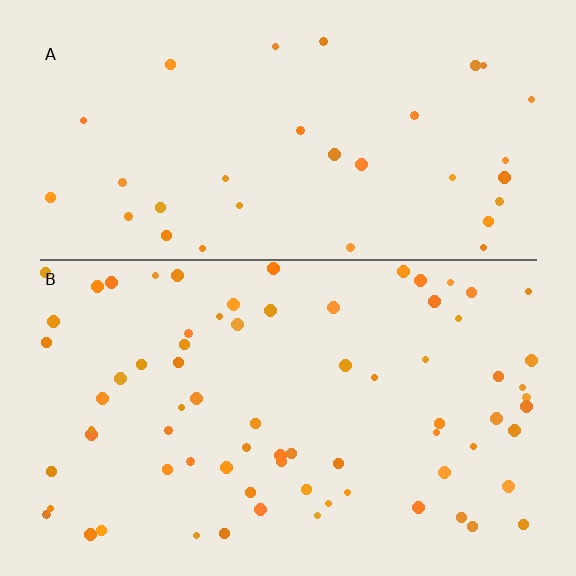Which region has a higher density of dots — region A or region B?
B (the bottom).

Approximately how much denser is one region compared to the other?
Approximately 2.2× — region B over region A.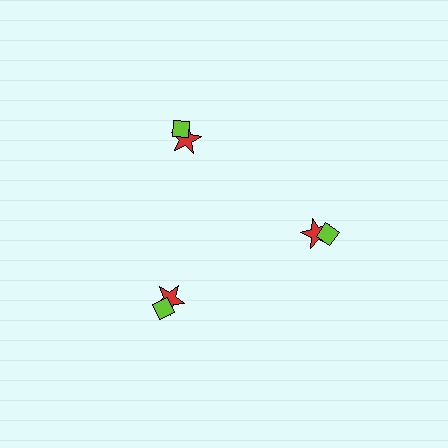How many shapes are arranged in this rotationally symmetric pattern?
There are 6 shapes, arranged in 3 groups of 2.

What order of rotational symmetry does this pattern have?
This pattern has 3-fold rotational symmetry.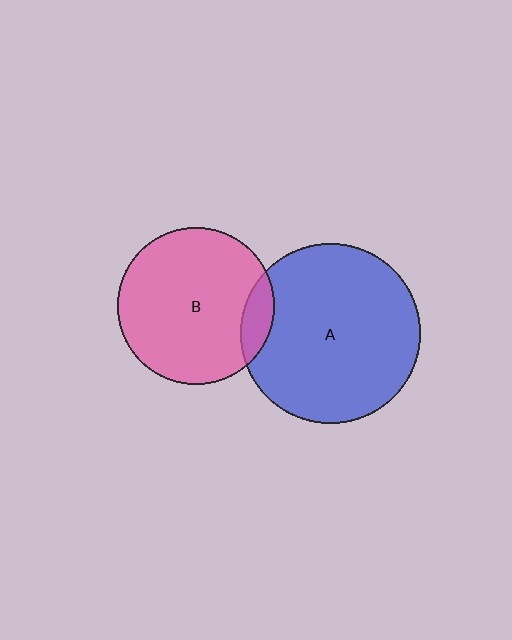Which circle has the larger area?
Circle A (blue).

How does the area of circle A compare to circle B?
Approximately 1.3 times.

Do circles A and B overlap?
Yes.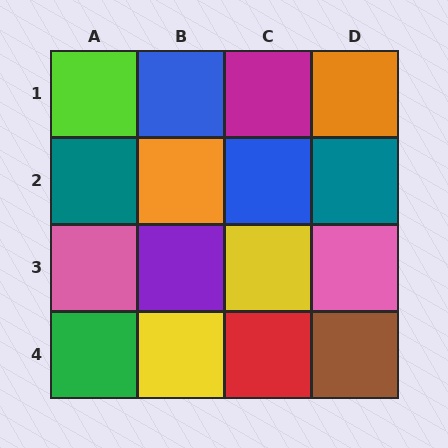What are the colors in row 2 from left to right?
Teal, orange, blue, teal.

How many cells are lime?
1 cell is lime.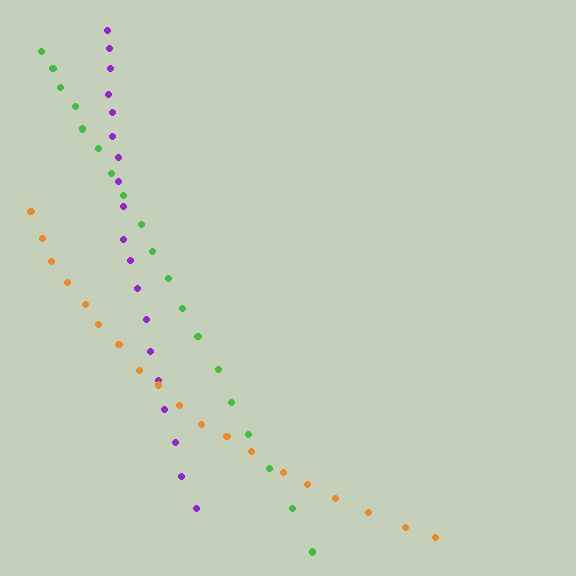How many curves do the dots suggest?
There are 3 distinct paths.